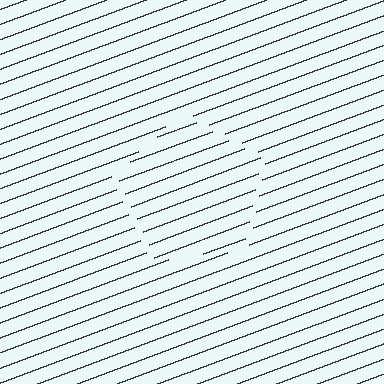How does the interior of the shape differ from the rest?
The interior of the shape contains the same grating, shifted by half a period — the contour is defined by the phase discontinuity where line-ends from the inner and outer gratings abut.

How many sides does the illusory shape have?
5 sides — the line-ends trace a pentagon.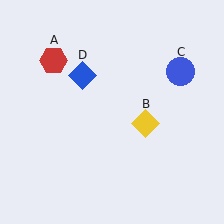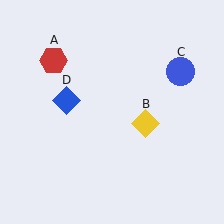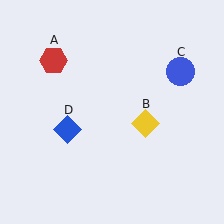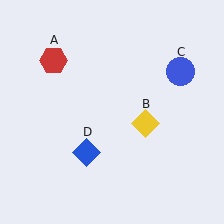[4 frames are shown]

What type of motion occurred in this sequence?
The blue diamond (object D) rotated counterclockwise around the center of the scene.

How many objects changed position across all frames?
1 object changed position: blue diamond (object D).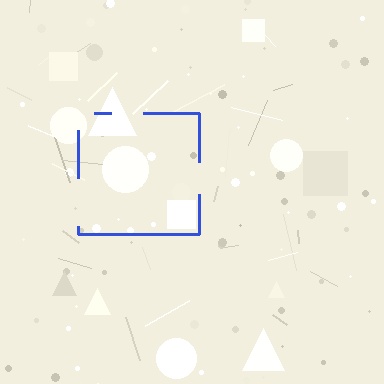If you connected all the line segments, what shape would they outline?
They would outline a square.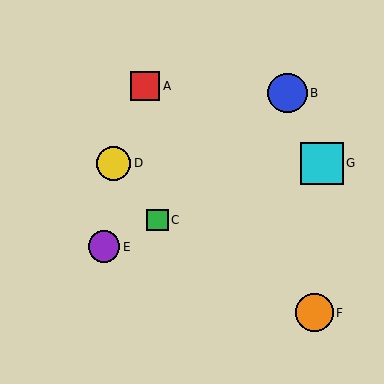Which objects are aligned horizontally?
Objects D, G are aligned horizontally.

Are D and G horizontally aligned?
Yes, both are at y≈164.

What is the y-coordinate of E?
Object E is at y≈247.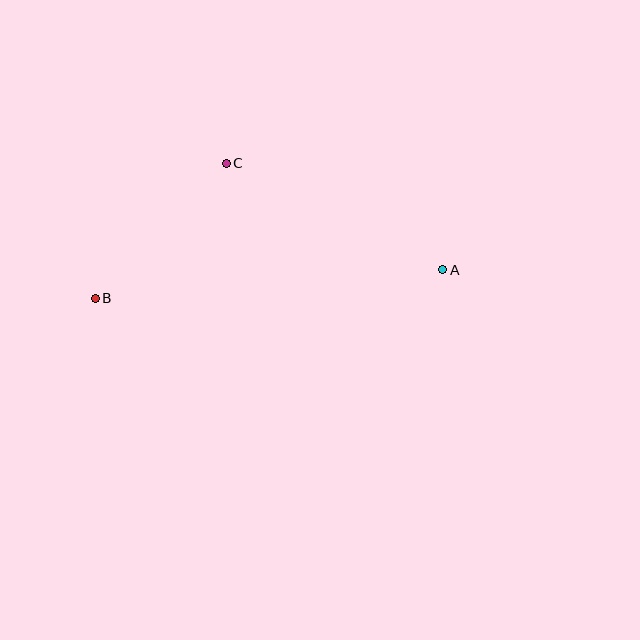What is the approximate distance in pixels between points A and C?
The distance between A and C is approximately 241 pixels.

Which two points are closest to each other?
Points B and C are closest to each other.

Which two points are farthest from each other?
Points A and B are farthest from each other.